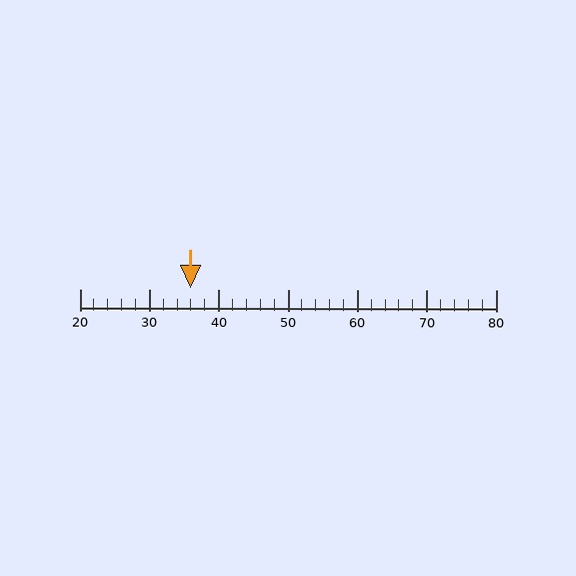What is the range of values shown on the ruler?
The ruler shows values from 20 to 80.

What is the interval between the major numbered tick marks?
The major tick marks are spaced 10 units apart.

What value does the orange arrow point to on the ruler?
The orange arrow points to approximately 36.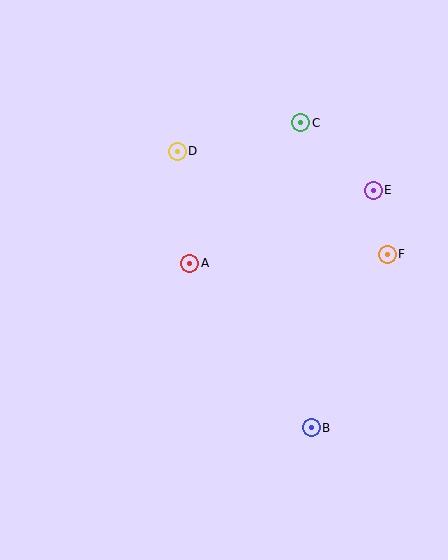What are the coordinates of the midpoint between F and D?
The midpoint between F and D is at (282, 203).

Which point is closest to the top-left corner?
Point D is closest to the top-left corner.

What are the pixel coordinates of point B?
Point B is at (311, 428).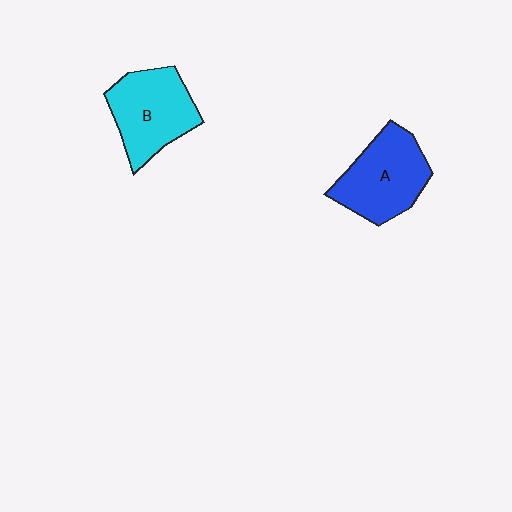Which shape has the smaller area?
Shape B (cyan).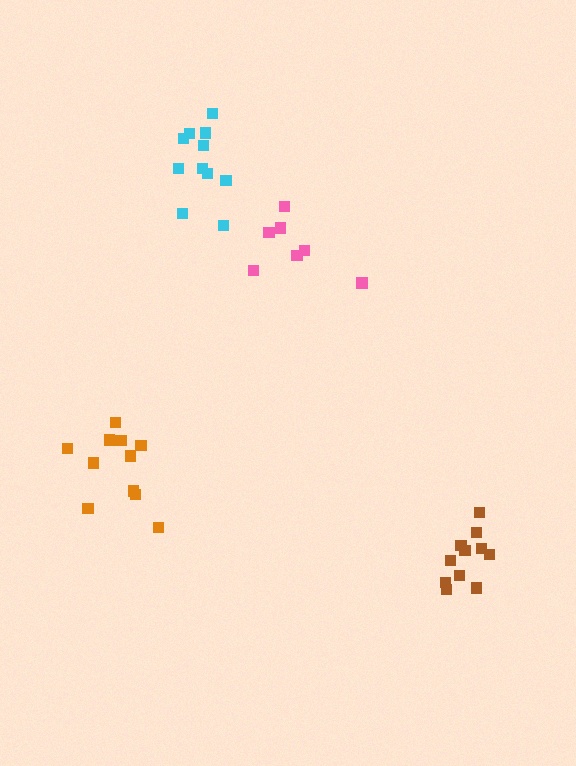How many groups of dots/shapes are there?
There are 4 groups.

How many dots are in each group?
Group 1: 11 dots, Group 2: 7 dots, Group 3: 11 dots, Group 4: 11 dots (40 total).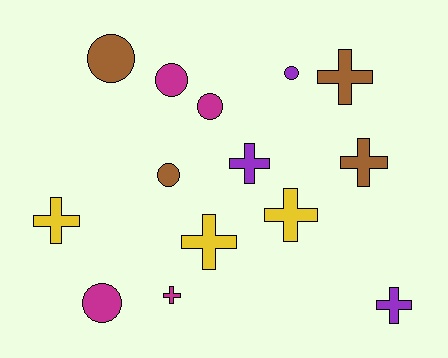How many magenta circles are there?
There are 3 magenta circles.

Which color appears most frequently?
Brown, with 4 objects.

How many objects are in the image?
There are 14 objects.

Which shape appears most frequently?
Cross, with 8 objects.